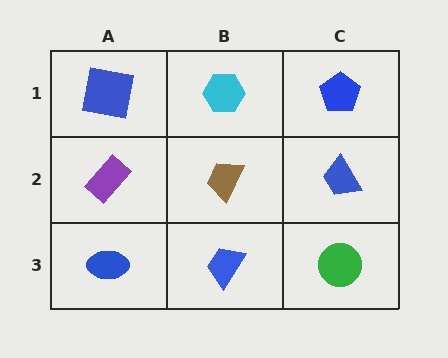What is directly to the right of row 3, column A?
A blue trapezoid.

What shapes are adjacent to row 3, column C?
A blue trapezoid (row 2, column C), a blue trapezoid (row 3, column B).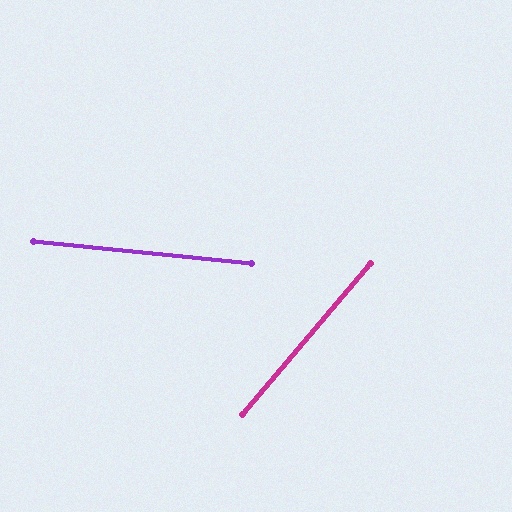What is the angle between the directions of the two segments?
Approximately 56 degrees.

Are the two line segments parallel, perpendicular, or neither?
Neither parallel nor perpendicular — they differ by about 56°.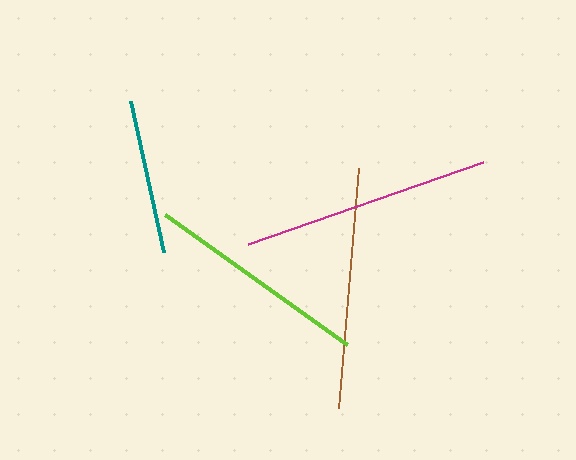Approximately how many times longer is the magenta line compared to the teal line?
The magenta line is approximately 1.6 times the length of the teal line.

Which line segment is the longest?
The magenta line is the longest at approximately 249 pixels.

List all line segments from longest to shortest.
From longest to shortest: magenta, brown, lime, teal.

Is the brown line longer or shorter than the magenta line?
The magenta line is longer than the brown line.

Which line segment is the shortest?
The teal line is the shortest at approximately 155 pixels.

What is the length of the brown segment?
The brown segment is approximately 240 pixels long.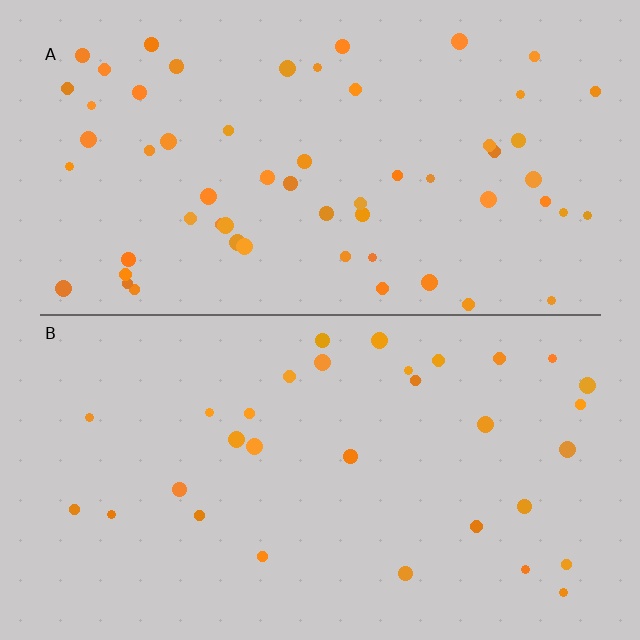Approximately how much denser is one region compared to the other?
Approximately 1.8× — region A over region B.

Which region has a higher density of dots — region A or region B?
A (the top).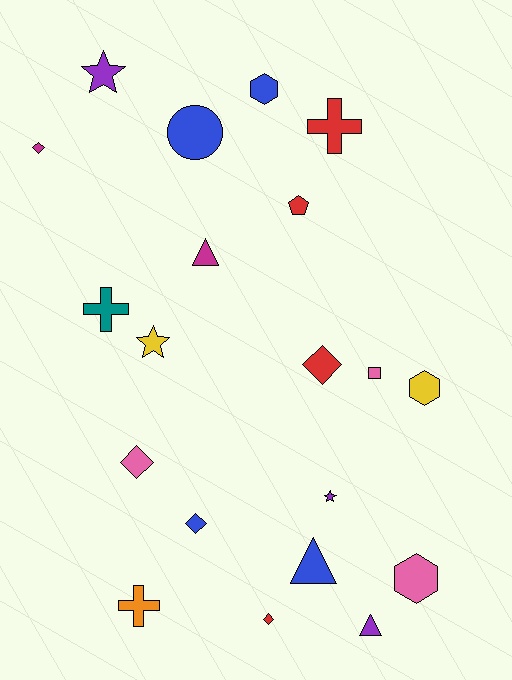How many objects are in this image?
There are 20 objects.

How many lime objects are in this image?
There are no lime objects.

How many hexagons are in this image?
There are 3 hexagons.